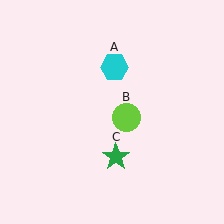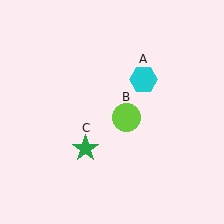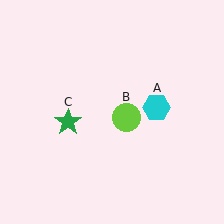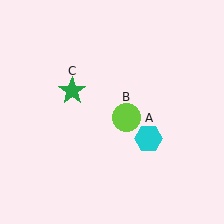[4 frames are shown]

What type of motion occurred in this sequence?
The cyan hexagon (object A), green star (object C) rotated clockwise around the center of the scene.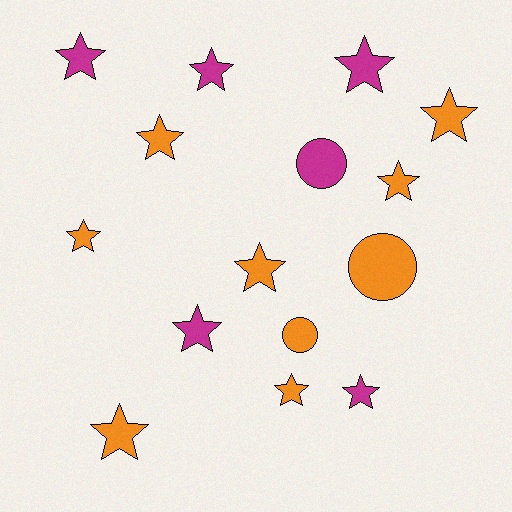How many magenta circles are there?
There is 1 magenta circle.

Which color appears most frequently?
Orange, with 9 objects.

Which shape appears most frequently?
Star, with 12 objects.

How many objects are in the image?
There are 15 objects.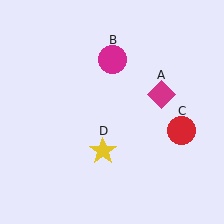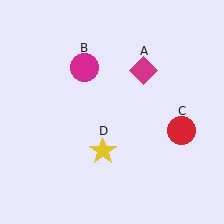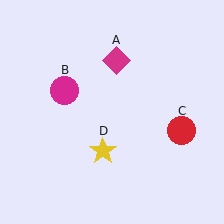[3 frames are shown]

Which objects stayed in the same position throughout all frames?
Red circle (object C) and yellow star (object D) remained stationary.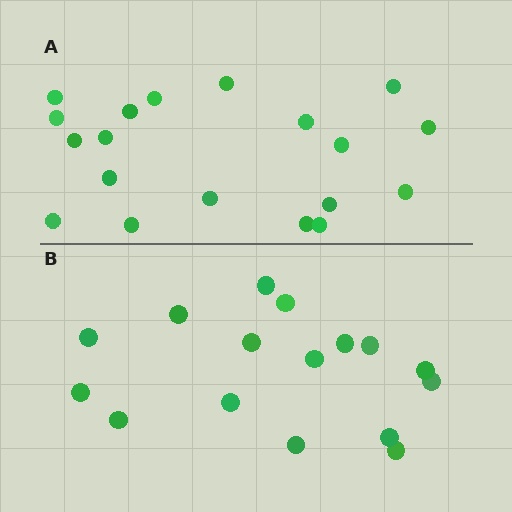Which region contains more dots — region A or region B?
Region A (the top region) has more dots.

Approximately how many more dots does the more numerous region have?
Region A has just a few more — roughly 2 or 3 more dots than region B.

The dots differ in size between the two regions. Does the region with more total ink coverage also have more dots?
No. Region B has more total ink coverage because its dots are larger, but region A actually contains more individual dots. Total area can be misleading — the number of items is what matters here.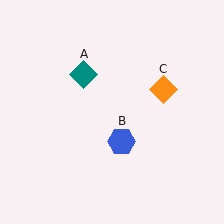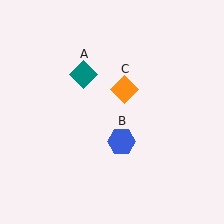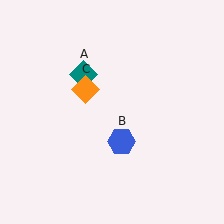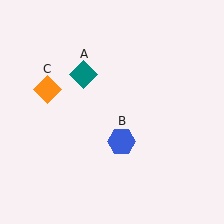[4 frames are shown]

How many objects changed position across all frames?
1 object changed position: orange diamond (object C).